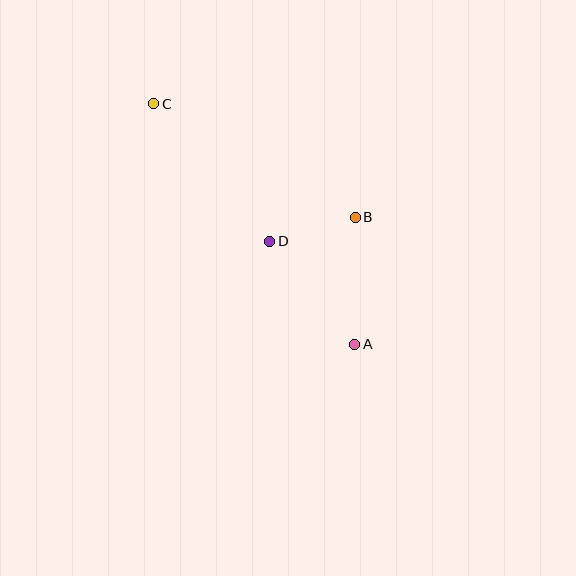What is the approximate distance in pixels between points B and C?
The distance between B and C is approximately 231 pixels.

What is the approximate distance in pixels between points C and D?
The distance between C and D is approximately 180 pixels.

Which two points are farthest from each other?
Points A and C are farthest from each other.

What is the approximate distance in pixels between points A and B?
The distance between A and B is approximately 127 pixels.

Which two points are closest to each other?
Points B and D are closest to each other.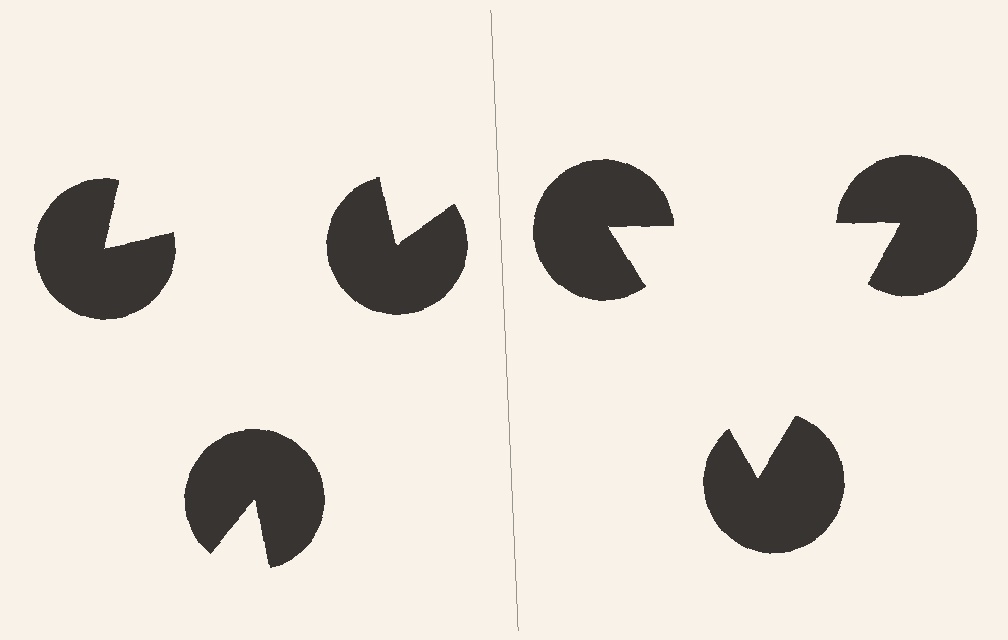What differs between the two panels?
The pac-man discs are positioned identically on both sides; only the wedge orientations differ. On the right they align to a triangle; on the left they are misaligned.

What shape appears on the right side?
An illusory triangle.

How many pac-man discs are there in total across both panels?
6 — 3 on each side.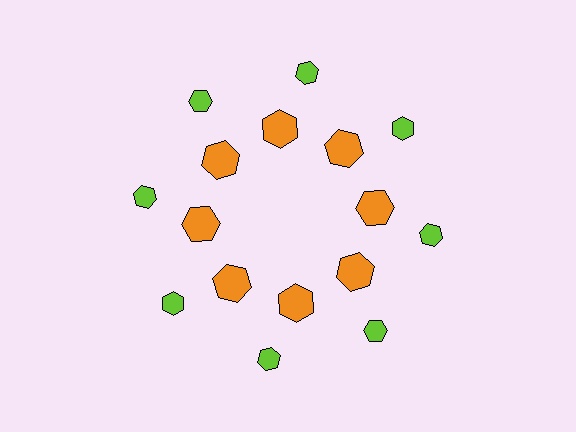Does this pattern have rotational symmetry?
Yes, this pattern has 8-fold rotational symmetry. It looks the same after rotating 45 degrees around the center.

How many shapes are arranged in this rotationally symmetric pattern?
There are 16 shapes, arranged in 8 groups of 2.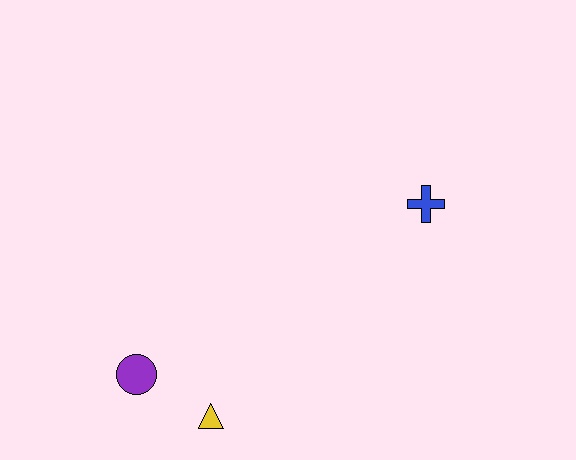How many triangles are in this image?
There is 1 triangle.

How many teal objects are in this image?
There are no teal objects.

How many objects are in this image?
There are 3 objects.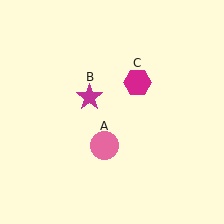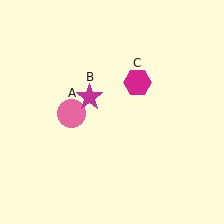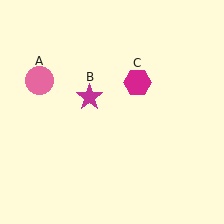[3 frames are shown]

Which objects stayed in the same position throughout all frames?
Magenta star (object B) and magenta hexagon (object C) remained stationary.